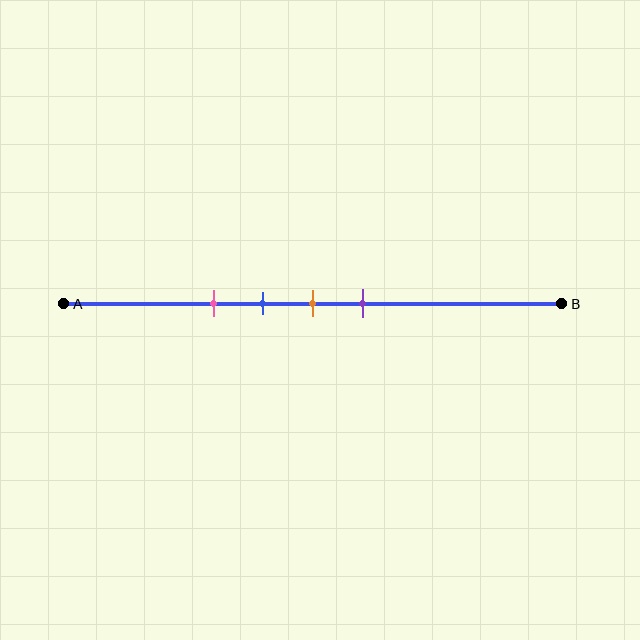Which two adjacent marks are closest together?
The blue and orange marks are the closest adjacent pair.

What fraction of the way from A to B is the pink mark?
The pink mark is approximately 30% (0.3) of the way from A to B.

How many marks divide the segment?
There are 4 marks dividing the segment.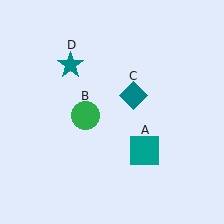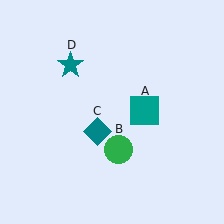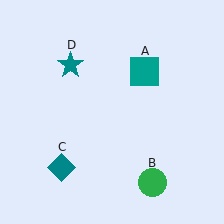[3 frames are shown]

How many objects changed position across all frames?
3 objects changed position: teal square (object A), green circle (object B), teal diamond (object C).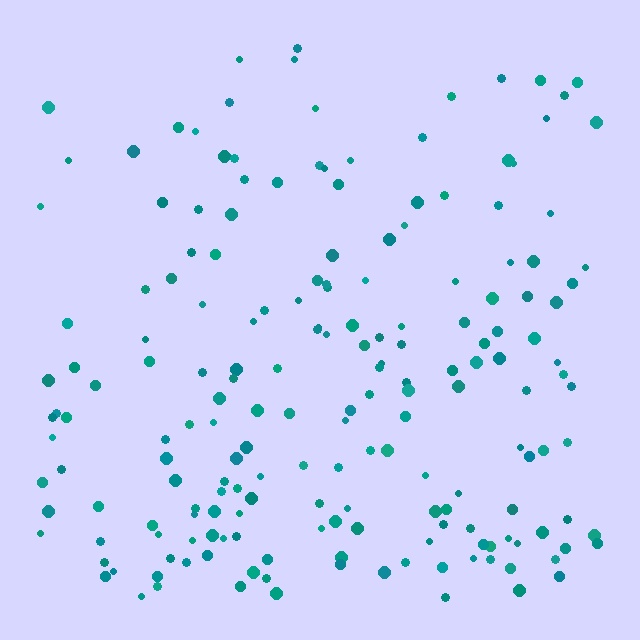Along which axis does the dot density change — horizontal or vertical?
Vertical.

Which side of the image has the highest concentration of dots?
The bottom.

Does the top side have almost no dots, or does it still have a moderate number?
Still a moderate number, just noticeably fewer than the bottom.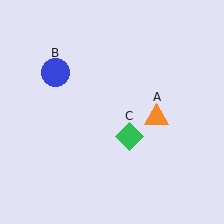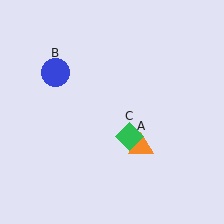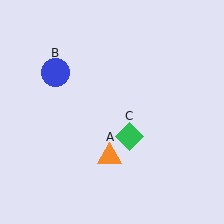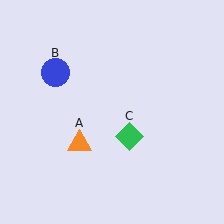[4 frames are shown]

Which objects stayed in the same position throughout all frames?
Blue circle (object B) and green diamond (object C) remained stationary.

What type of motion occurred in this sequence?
The orange triangle (object A) rotated clockwise around the center of the scene.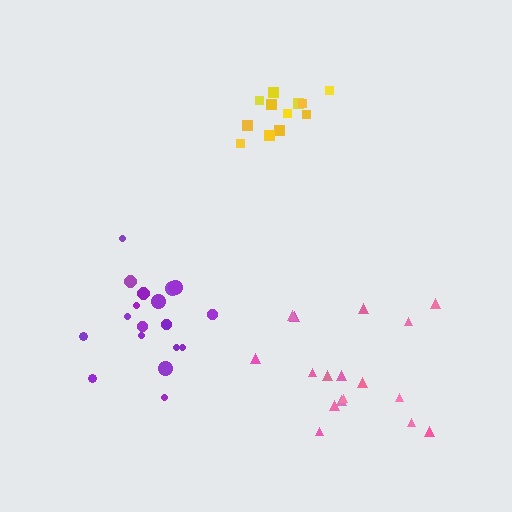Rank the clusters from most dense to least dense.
yellow, purple, pink.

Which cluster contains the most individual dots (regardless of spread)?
Purple (18).